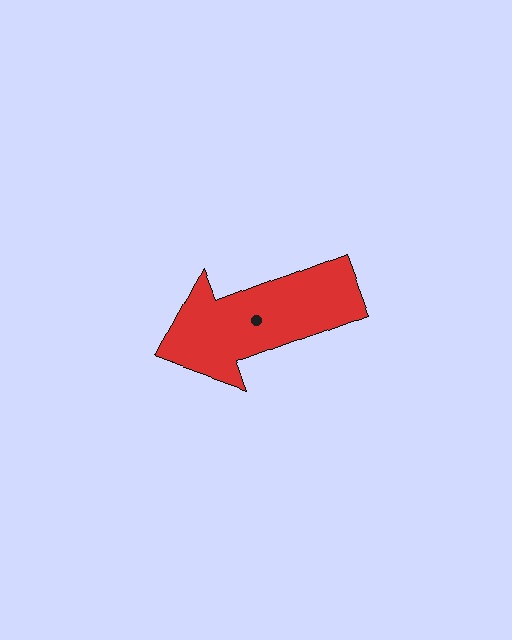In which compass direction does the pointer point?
West.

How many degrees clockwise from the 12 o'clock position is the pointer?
Approximately 249 degrees.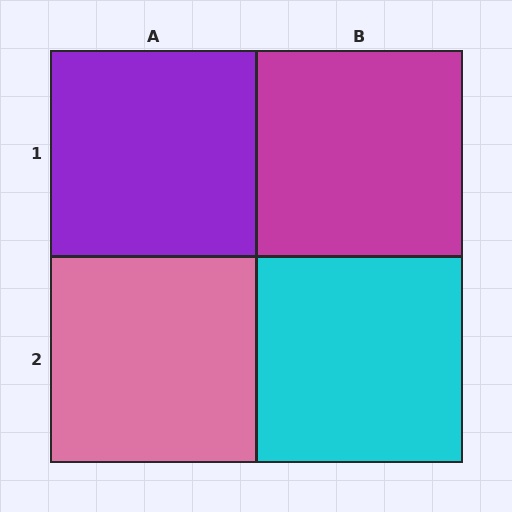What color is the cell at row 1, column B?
Magenta.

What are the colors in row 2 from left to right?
Pink, cyan.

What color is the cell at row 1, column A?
Purple.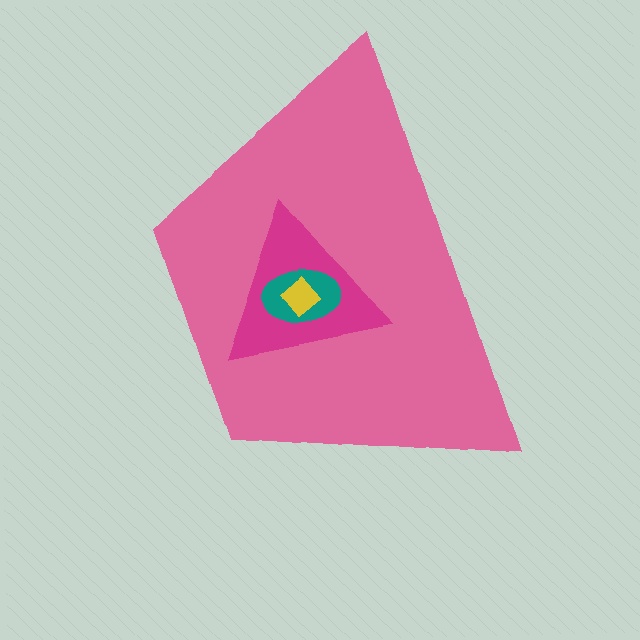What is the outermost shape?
The pink trapezoid.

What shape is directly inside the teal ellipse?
The yellow diamond.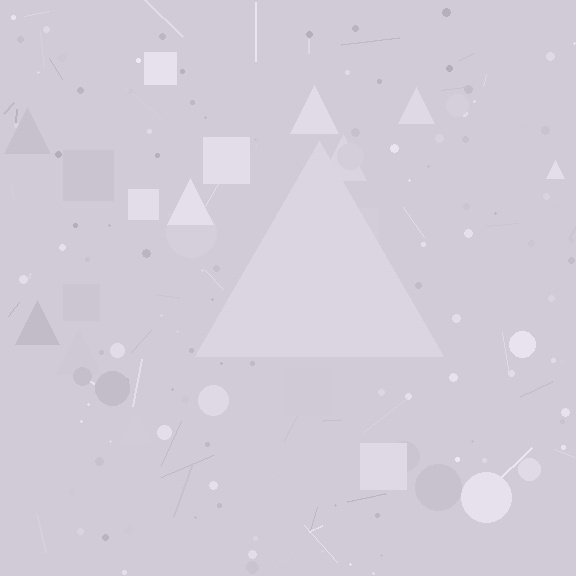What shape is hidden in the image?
A triangle is hidden in the image.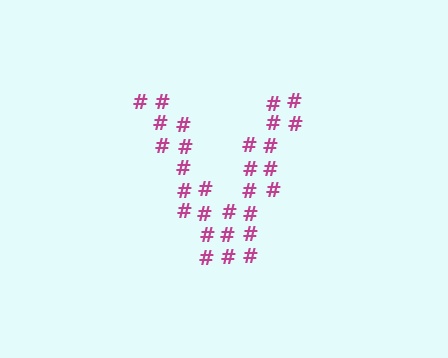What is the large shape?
The large shape is the letter V.